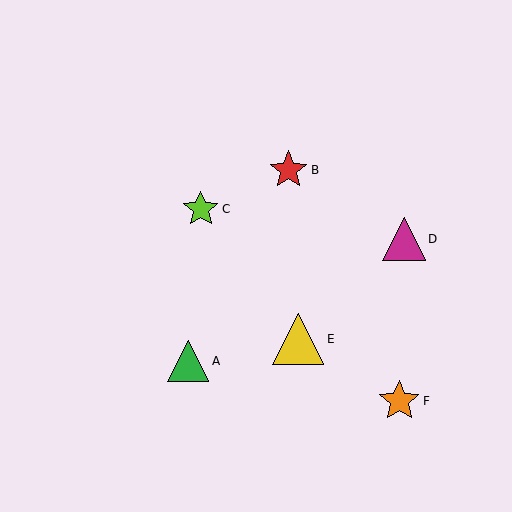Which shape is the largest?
The yellow triangle (labeled E) is the largest.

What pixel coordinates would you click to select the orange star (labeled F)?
Click at (399, 401) to select the orange star F.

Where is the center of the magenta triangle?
The center of the magenta triangle is at (404, 239).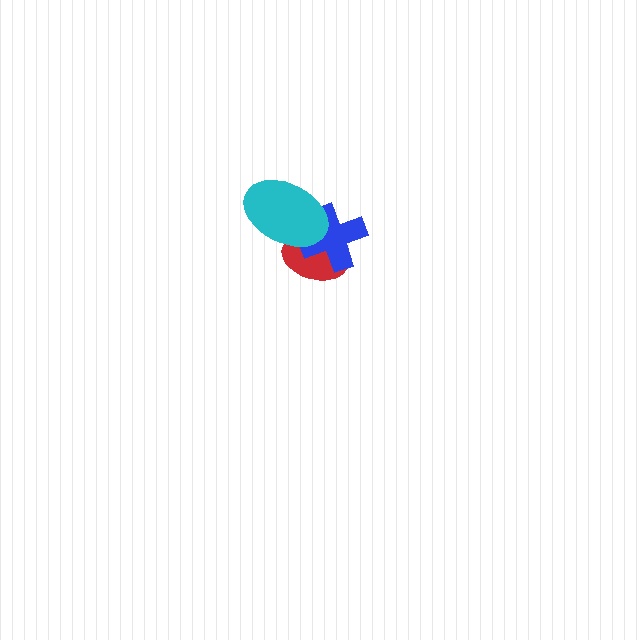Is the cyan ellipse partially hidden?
No, no other shape covers it.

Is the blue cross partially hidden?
Yes, it is partially covered by another shape.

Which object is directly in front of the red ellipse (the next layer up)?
The blue cross is directly in front of the red ellipse.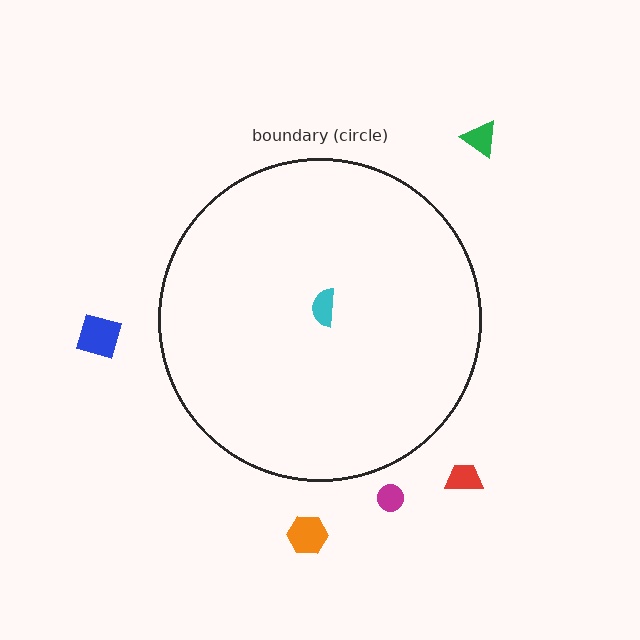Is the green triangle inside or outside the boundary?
Outside.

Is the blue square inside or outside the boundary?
Outside.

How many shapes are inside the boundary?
1 inside, 5 outside.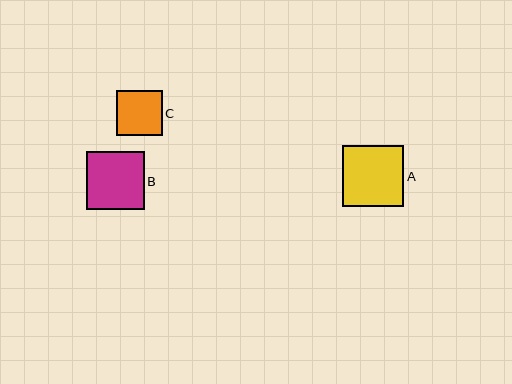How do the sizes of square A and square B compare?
Square A and square B are approximately the same size.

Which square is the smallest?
Square C is the smallest with a size of approximately 45 pixels.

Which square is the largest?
Square A is the largest with a size of approximately 61 pixels.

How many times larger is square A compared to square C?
Square A is approximately 1.3 times the size of square C.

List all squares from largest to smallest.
From largest to smallest: A, B, C.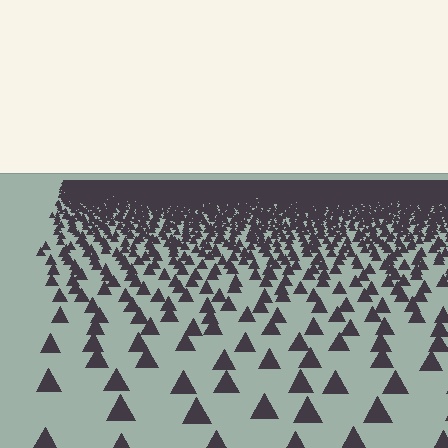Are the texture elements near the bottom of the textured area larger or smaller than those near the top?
Larger. Near the bottom, elements are closer to the viewer and appear at a bigger on-screen size.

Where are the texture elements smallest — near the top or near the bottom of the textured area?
Near the top.